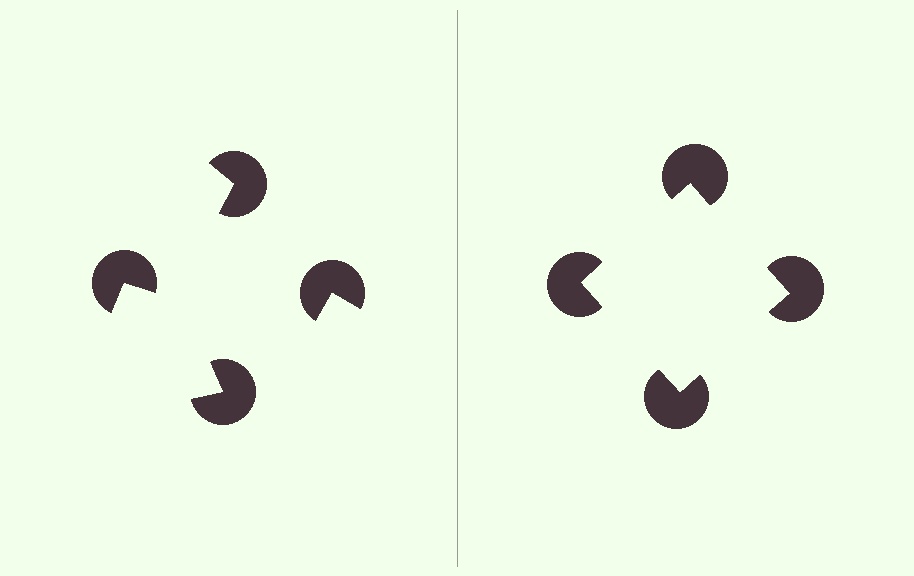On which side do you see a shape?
An illusory square appears on the right side. On the left side the wedge cuts are rotated, so no coherent shape forms.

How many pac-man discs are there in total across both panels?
8 — 4 on each side.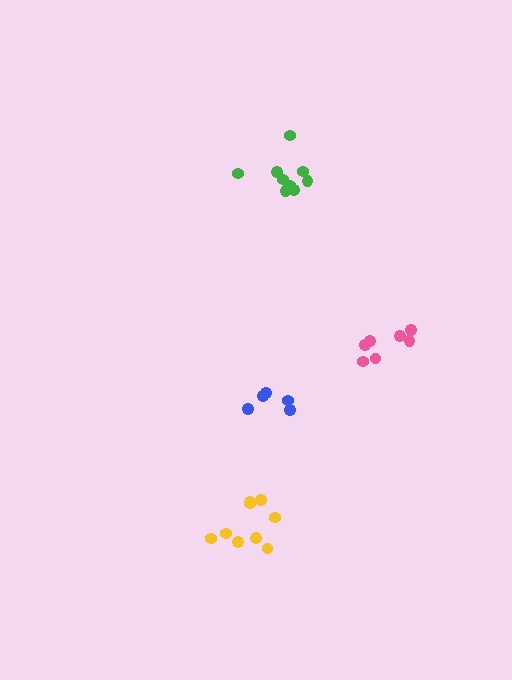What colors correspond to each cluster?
The clusters are colored: green, pink, blue, yellow.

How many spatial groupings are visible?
There are 4 spatial groupings.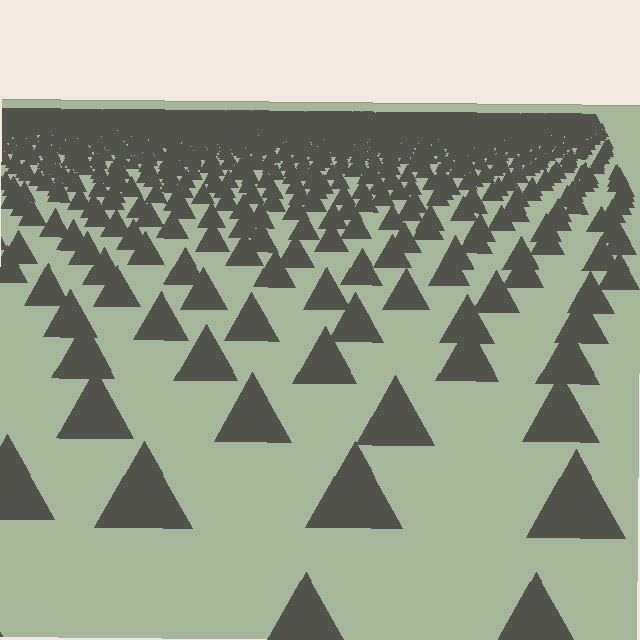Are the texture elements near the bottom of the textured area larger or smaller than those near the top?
Larger. Near the bottom, elements are closer to the viewer and appear at a bigger on-screen size.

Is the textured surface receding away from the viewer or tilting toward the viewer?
The surface is receding away from the viewer. Texture elements get smaller and denser toward the top.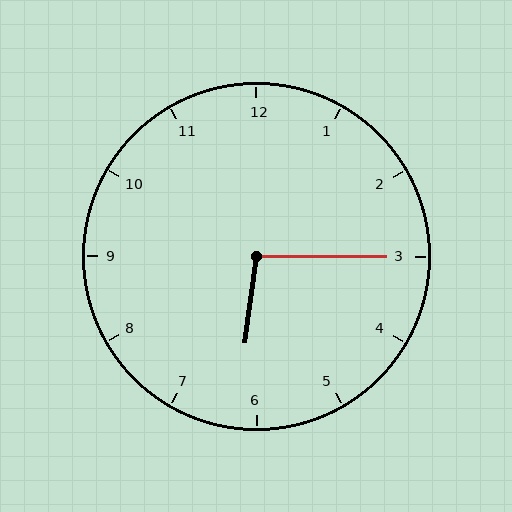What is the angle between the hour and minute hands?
Approximately 98 degrees.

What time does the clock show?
6:15.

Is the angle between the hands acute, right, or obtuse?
It is obtuse.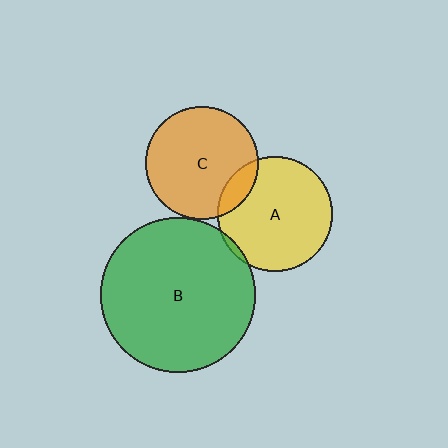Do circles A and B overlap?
Yes.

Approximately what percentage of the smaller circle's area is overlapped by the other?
Approximately 5%.